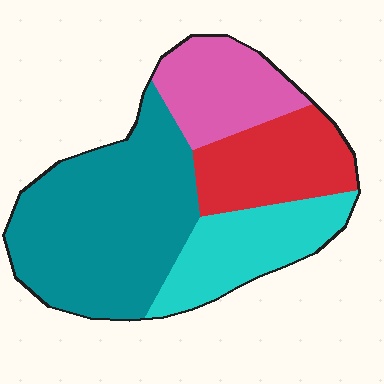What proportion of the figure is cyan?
Cyan covers 19% of the figure.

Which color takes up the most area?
Teal, at roughly 45%.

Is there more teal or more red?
Teal.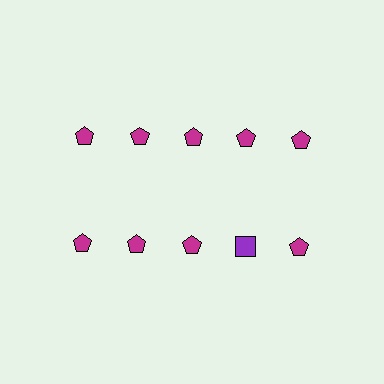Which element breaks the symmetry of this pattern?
The purple square in the second row, second from right column breaks the symmetry. All other shapes are magenta pentagons.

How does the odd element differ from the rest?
It differs in both color (purple instead of magenta) and shape (square instead of pentagon).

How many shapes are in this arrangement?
There are 10 shapes arranged in a grid pattern.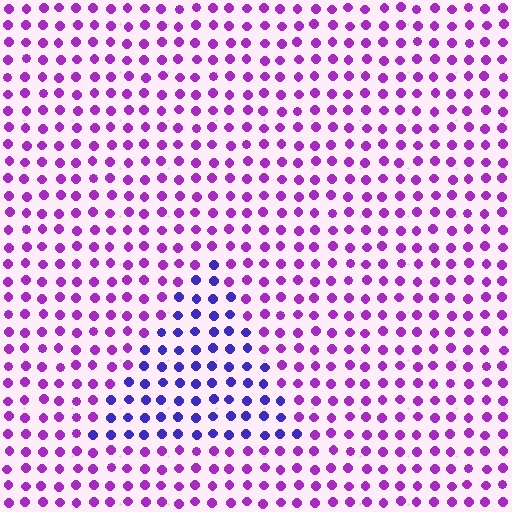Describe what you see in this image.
The image is filled with small purple elements in a uniform arrangement. A triangle-shaped region is visible where the elements are tinted to a slightly different hue, forming a subtle color boundary.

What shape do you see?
I see a triangle.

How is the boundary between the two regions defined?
The boundary is defined purely by a slight shift in hue (about 42 degrees). Spacing, size, and orientation are identical on both sides.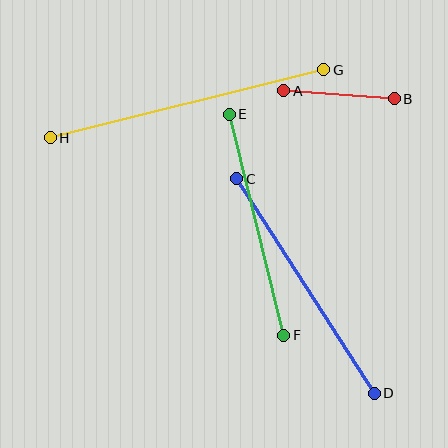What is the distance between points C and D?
The distance is approximately 255 pixels.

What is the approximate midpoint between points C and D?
The midpoint is at approximately (306, 286) pixels.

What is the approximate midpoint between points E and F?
The midpoint is at approximately (256, 225) pixels.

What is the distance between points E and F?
The distance is approximately 227 pixels.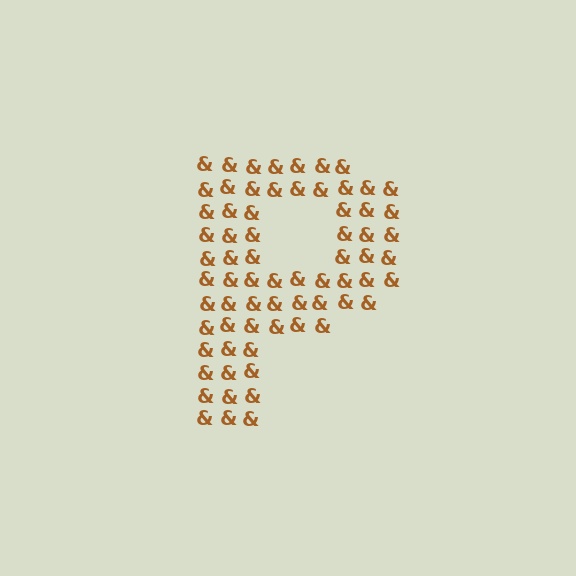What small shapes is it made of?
It is made of small ampersands.